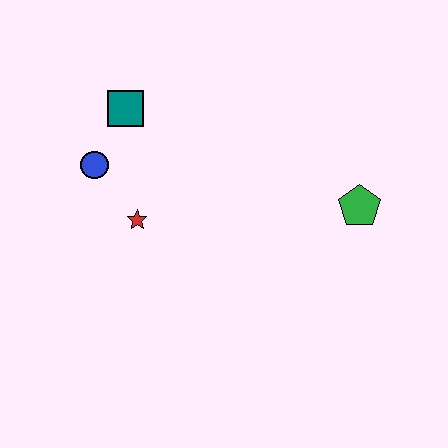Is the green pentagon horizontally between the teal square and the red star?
No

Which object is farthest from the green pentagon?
The blue circle is farthest from the green pentagon.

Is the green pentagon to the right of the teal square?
Yes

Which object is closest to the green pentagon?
The red star is closest to the green pentagon.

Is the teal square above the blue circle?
Yes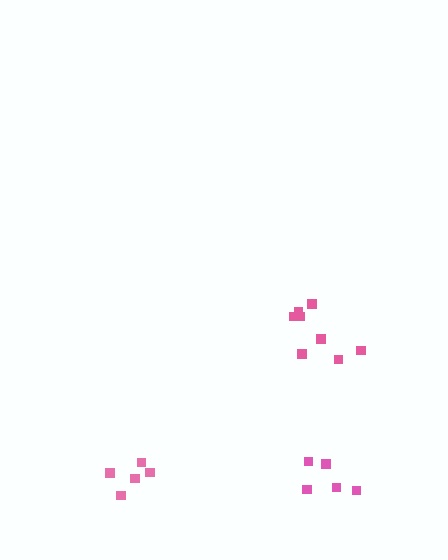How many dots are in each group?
Group 1: 5 dots, Group 2: 5 dots, Group 3: 8 dots (18 total).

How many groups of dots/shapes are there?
There are 3 groups.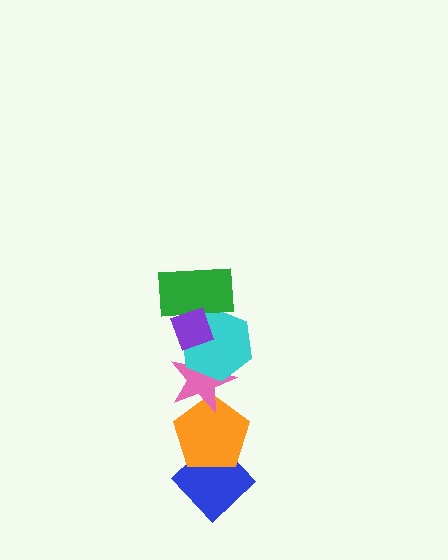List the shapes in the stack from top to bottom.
From top to bottom: the purple diamond, the green rectangle, the cyan hexagon, the pink star, the orange pentagon, the blue diamond.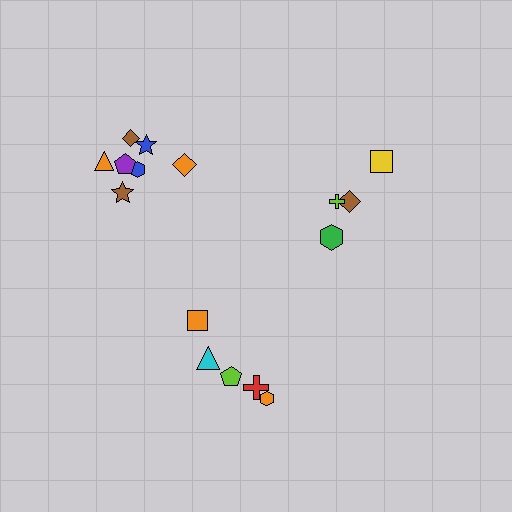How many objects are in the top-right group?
There are 4 objects.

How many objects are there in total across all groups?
There are 16 objects.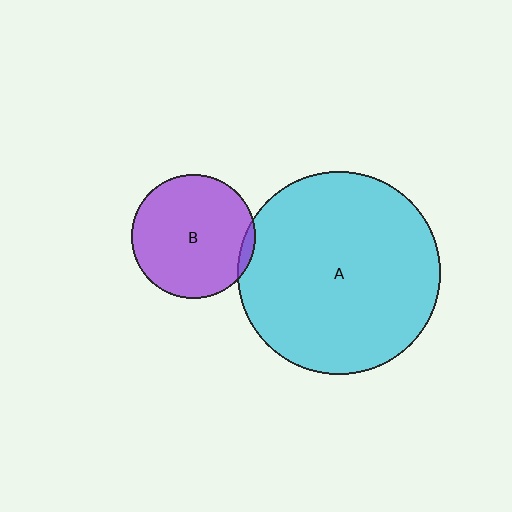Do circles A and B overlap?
Yes.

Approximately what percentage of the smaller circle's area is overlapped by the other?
Approximately 5%.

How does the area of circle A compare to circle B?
Approximately 2.7 times.